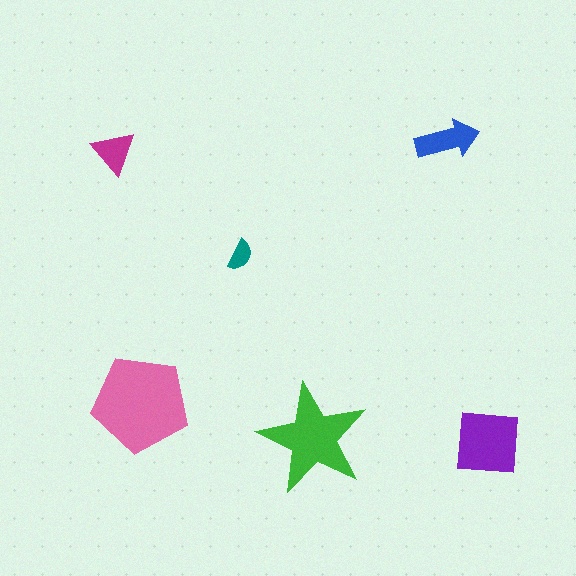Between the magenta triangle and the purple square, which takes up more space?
The purple square.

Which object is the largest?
The pink pentagon.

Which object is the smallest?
The teal semicircle.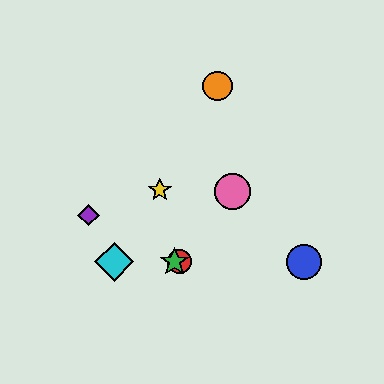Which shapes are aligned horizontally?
The red circle, the blue circle, the green star, the cyan diamond are aligned horizontally.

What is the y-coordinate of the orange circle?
The orange circle is at y≈86.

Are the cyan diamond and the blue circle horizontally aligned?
Yes, both are at y≈262.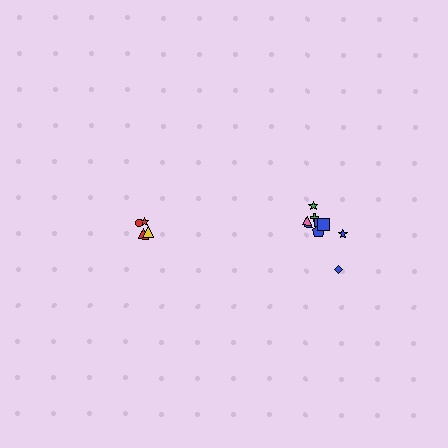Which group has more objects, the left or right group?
The right group.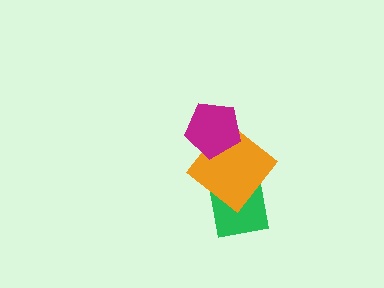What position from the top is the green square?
The green square is 3rd from the top.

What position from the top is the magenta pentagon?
The magenta pentagon is 1st from the top.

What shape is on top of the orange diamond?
The magenta pentagon is on top of the orange diamond.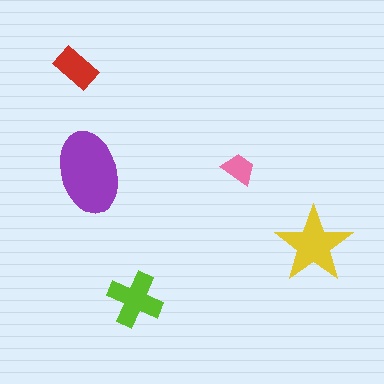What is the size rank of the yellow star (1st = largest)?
2nd.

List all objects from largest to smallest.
The purple ellipse, the yellow star, the lime cross, the red rectangle, the pink trapezoid.